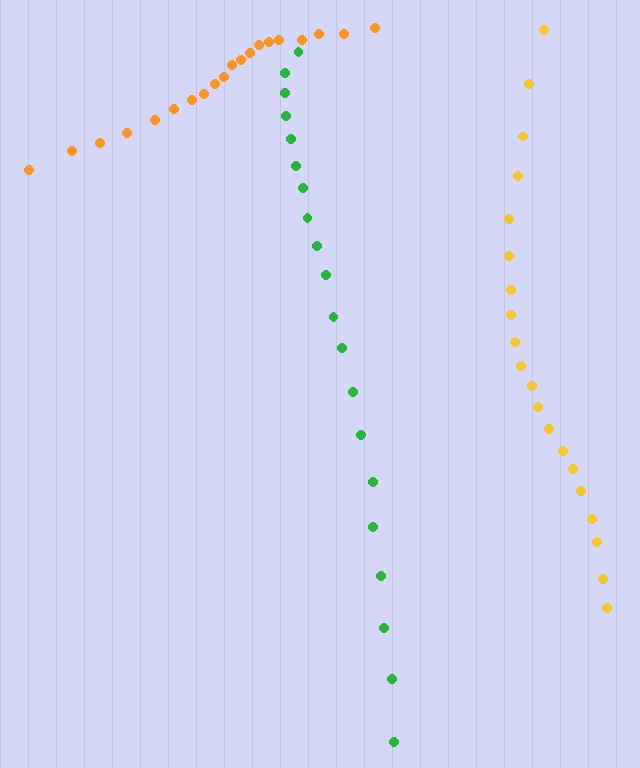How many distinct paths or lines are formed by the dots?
There are 3 distinct paths.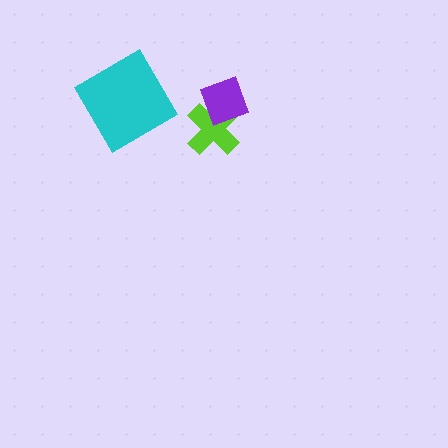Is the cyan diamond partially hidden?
No, no other shape covers it.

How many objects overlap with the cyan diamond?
0 objects overlap with the cyan diamond.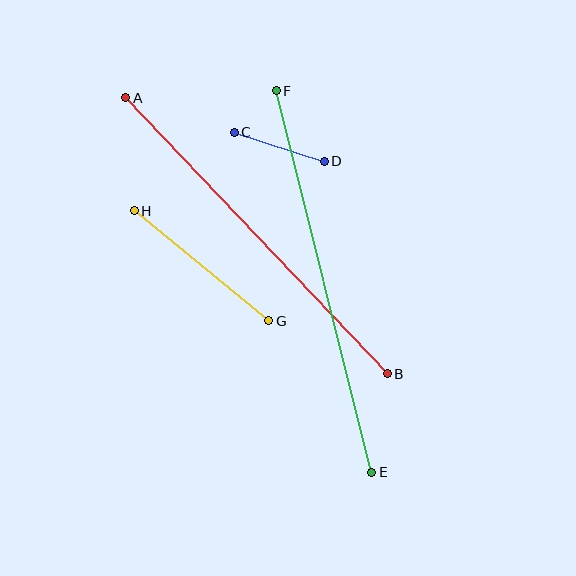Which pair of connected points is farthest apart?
Points E and F are farthest apart.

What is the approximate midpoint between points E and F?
The midpoint is at approximately (324, 282) pixels.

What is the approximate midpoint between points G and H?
The midpoint is at approximately (201, 266) pixels.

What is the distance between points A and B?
The distance is approximately 380 pixels.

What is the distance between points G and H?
The distance is approximately 173 pixels.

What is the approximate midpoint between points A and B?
The midpoint is at approximately (256, 236) pixels.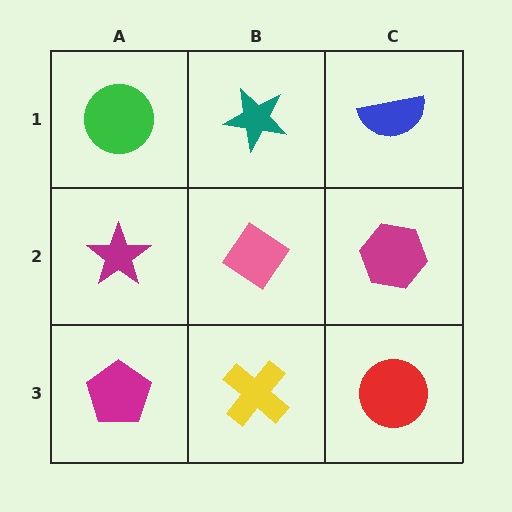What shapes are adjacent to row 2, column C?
A blue semicircle (row 1, column C), a red circle (row 3, column C), a pink diamond (row 2, column B).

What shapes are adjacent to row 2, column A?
A green circle (row 1, column A), a magenta pentagon (row 3, column A), a pink diamond (row 2, column B).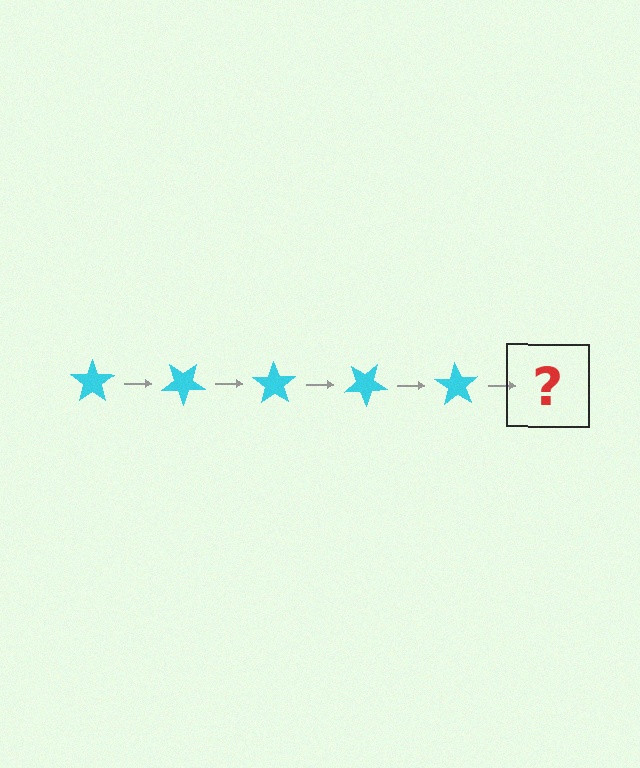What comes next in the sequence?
The next element should be a cyan star rotated 175 degrees.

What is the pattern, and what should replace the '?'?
The pattern is that the star rotates 35 degrees each step. The '?' should be a cyan star rotated 175 degrees.